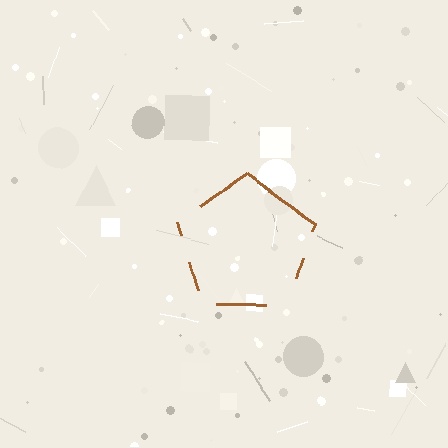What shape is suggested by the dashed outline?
The dashed outline suggests a pentagon.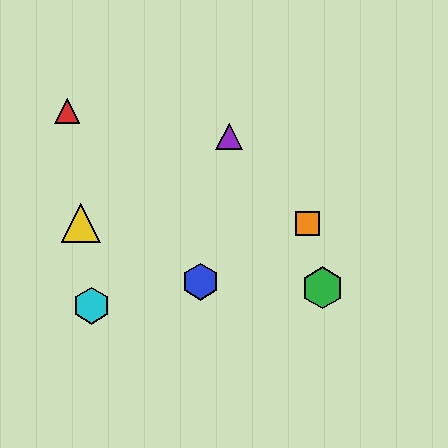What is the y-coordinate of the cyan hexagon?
The cyan hexagon is at y≈306.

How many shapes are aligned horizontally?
2 shapes (the yellow triangle, the orange square) are aligned horizontally.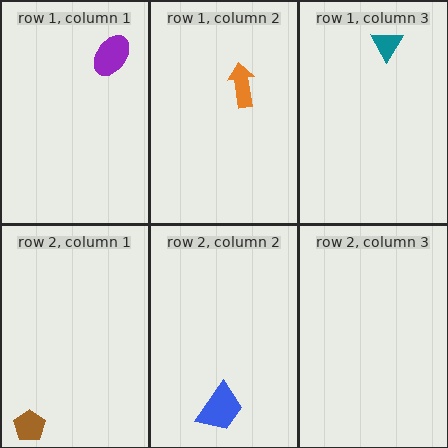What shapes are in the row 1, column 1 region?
The purple ellipse.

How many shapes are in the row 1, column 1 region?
1.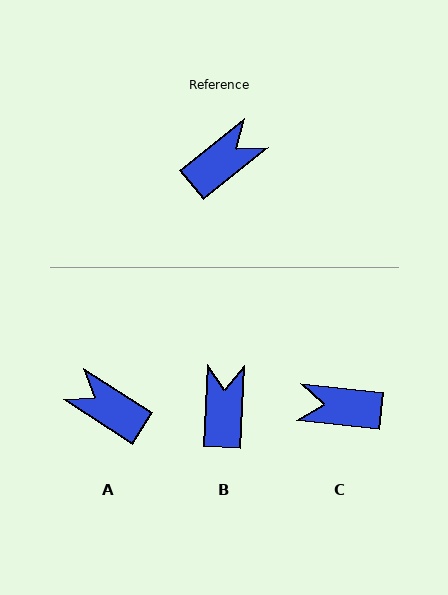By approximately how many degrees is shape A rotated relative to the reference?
Approximately 109 degrees counter-clockwise.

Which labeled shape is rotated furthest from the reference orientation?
C, about 135 degrees away.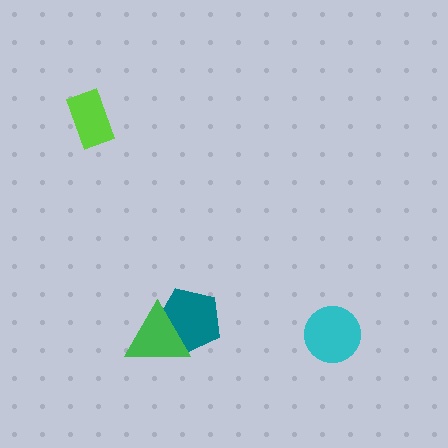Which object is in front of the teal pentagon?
The green triangle is in front of the teal pentagon.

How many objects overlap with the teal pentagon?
1 object overlaps with the teal pentagon.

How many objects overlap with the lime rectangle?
0 objects overlap with the lime rectangle.